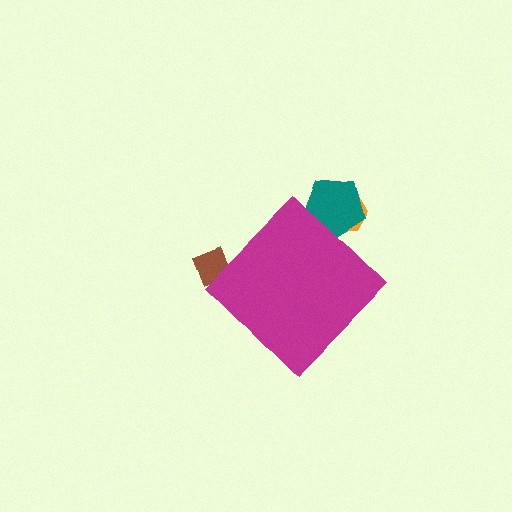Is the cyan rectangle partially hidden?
Yes, the cyan rectangle is partially hidden behind the magenta diamond.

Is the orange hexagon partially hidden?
Yes, the orange hexagon is partially hidden behind the magenta diamond.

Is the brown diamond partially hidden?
Yes, the brown diamond is partially hidden behind the magenta diamond.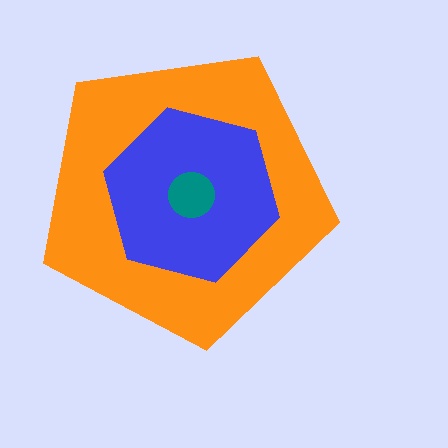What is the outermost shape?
The orange pentagon.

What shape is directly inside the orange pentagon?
The blue hexagon.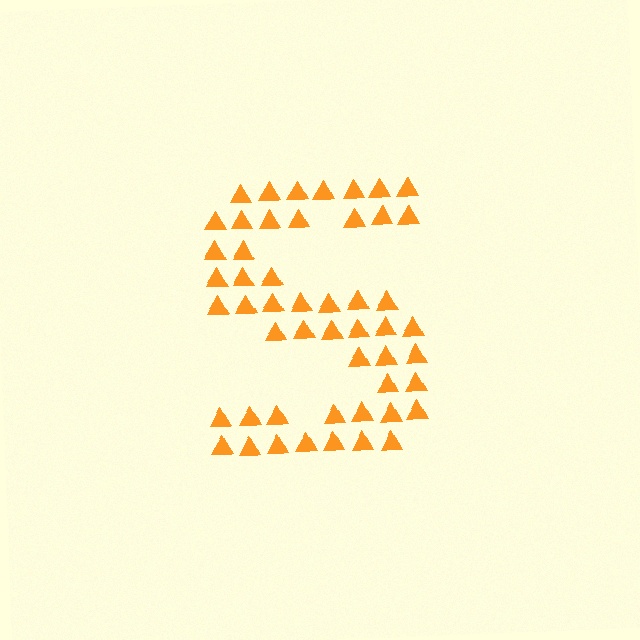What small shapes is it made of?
It is made of small triangles.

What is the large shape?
The large shape is the letter S.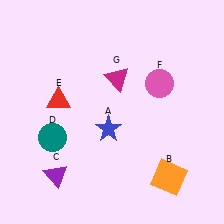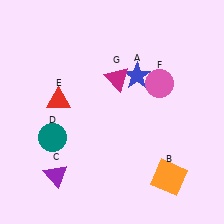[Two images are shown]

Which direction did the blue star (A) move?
The blue star (A) moved up.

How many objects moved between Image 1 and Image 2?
1 object moved between the two images.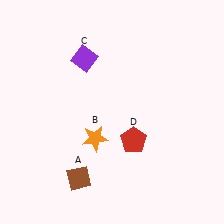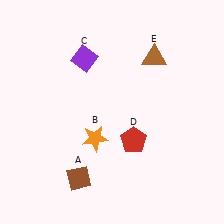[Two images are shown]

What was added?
A brown triangle (E) was added in Image 2.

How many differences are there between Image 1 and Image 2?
There is 1 difference between the two images.